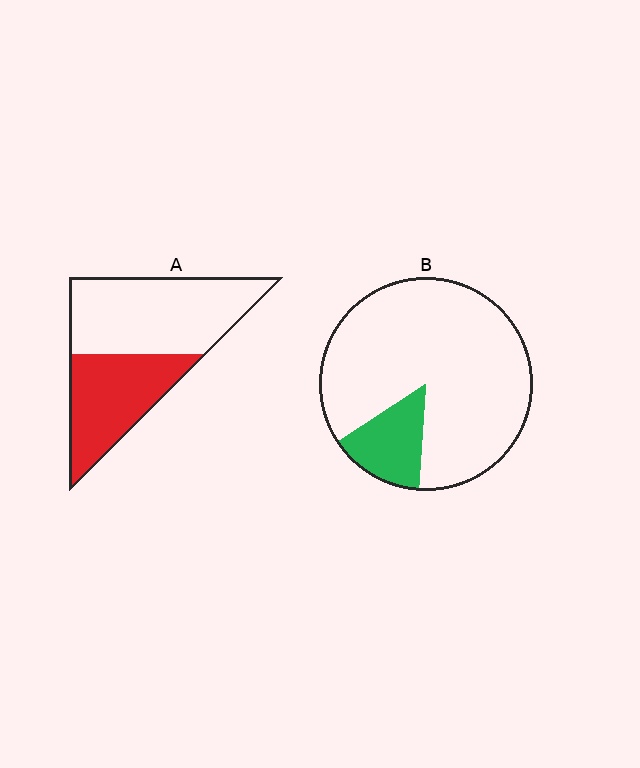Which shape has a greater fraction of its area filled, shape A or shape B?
Shape A.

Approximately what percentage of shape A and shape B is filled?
A is approximately 40% and B is approximately 15%.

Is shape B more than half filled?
No.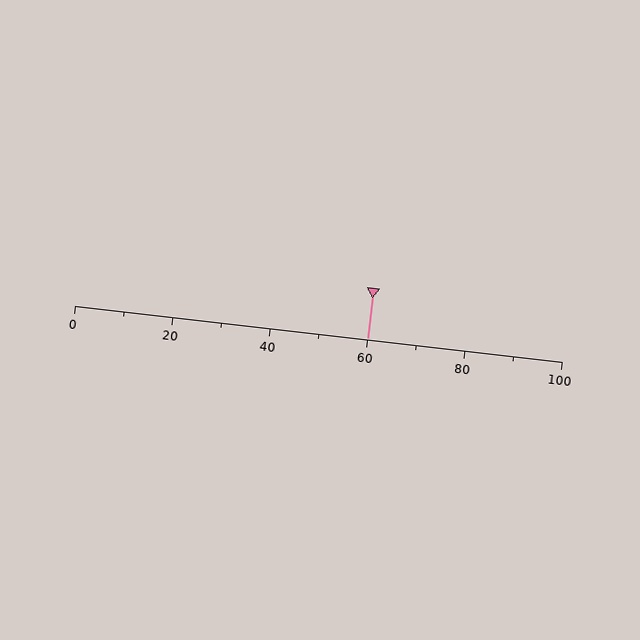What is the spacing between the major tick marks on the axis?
The major ticks are spaced 20 apart.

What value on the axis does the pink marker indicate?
The marker indicates approximately 60.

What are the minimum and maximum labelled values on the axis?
The axis runs from 0 to 100.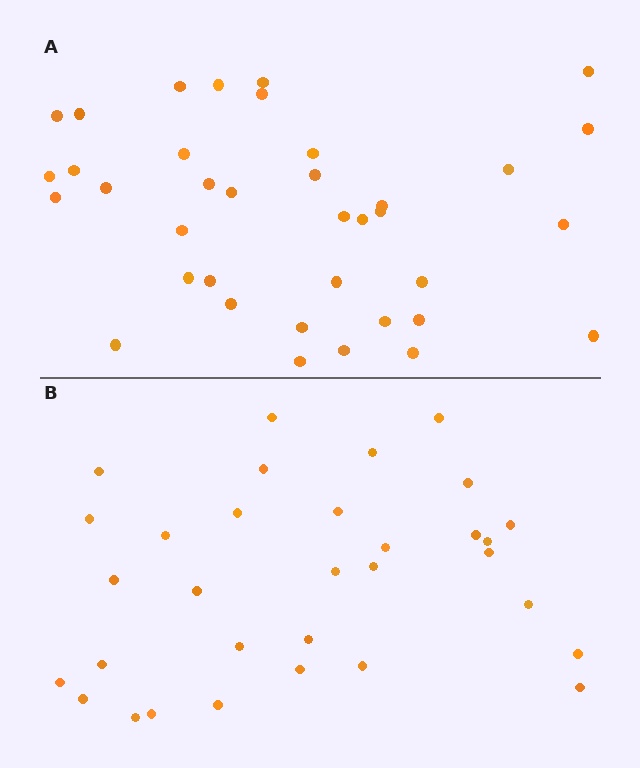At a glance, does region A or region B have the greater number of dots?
Region A (the top region) has more dots.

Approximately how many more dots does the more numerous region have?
Region A has about 5 more dots than region B.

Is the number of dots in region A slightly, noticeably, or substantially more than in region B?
Region A has only slightly more — the two regions are fairly close. The ratio is roughly 1.2 to 1.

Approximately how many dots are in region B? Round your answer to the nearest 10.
About 30 dots. (The exact count is 32, which rounds to 30.)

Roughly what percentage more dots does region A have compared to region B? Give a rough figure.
About 15% more.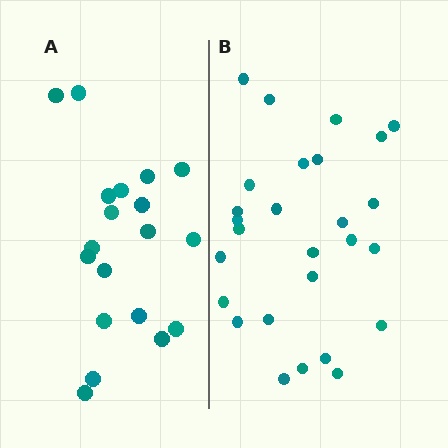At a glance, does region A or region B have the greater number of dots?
Region B (the right region) has more dots.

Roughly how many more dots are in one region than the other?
Region B has roughly 8 or so more dots than region A.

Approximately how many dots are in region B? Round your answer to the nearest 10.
About 30 dots. (The exact count is 27, which rounds to 30.)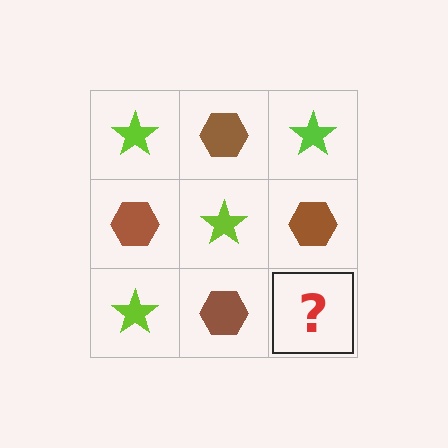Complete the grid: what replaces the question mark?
The question mark should be replaced with a lime star.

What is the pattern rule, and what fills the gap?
The rule is that it alternates lime star and brown hexagon in a checkerboard pattern. The gap should be filled with a lime star.